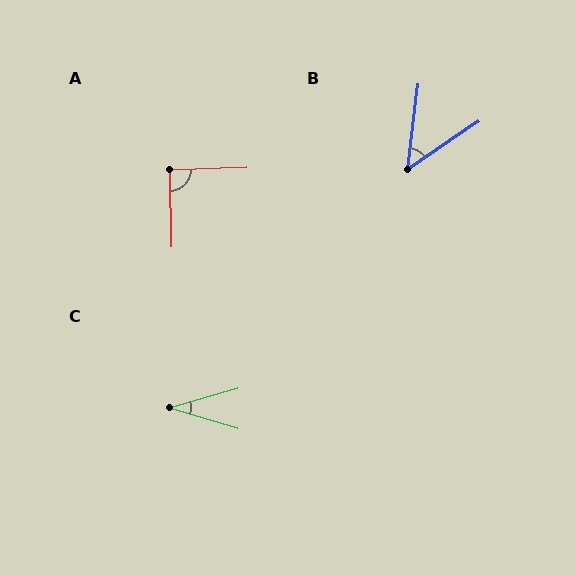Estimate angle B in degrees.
Approximately 49 degrees.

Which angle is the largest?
A, at approximately 91 degrees.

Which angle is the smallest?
C, at approximately 33 degrees.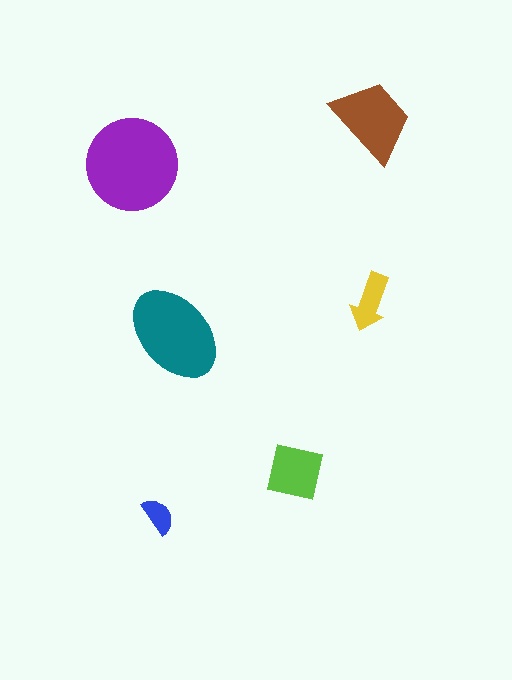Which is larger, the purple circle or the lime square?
The purple circle.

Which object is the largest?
The purple circle.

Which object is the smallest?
The blue semicircle.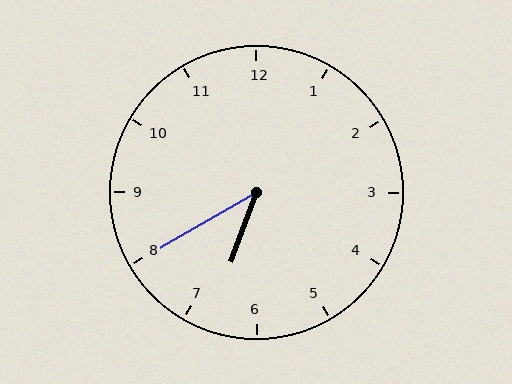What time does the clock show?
6:40.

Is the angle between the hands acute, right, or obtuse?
It is acute.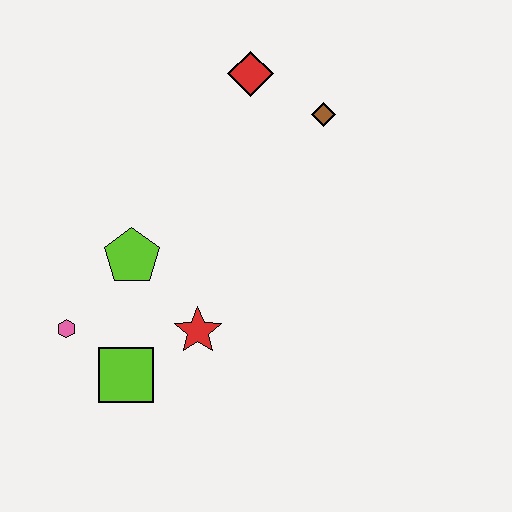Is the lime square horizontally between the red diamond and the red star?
No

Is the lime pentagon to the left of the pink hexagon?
No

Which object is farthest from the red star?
The red diamond is farthest from the red star.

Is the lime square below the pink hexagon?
Yes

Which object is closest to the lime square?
The pink hexagon is closest to the lime square.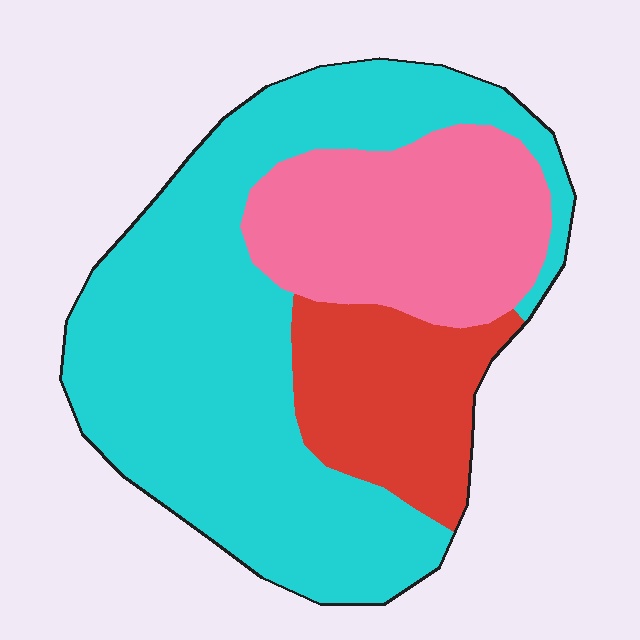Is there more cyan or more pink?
Cyan.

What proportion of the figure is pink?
Pink takes up less than a quarter of the figure.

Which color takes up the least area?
Red, at roughly 20%.